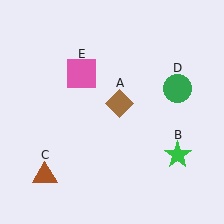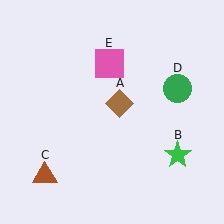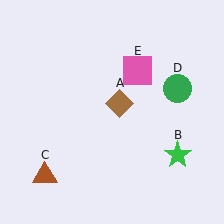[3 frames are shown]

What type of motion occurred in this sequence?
The pink square (object E) rotated clockwise around the center of the scene.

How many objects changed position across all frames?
1 object changed position: pink square (object E).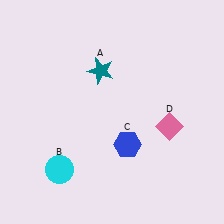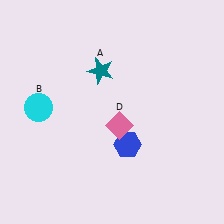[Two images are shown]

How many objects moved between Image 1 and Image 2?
2 objects moved between the two images.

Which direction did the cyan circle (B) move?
The cyan circle (B) moved up.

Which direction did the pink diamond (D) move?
The pink diamond (D) moved left.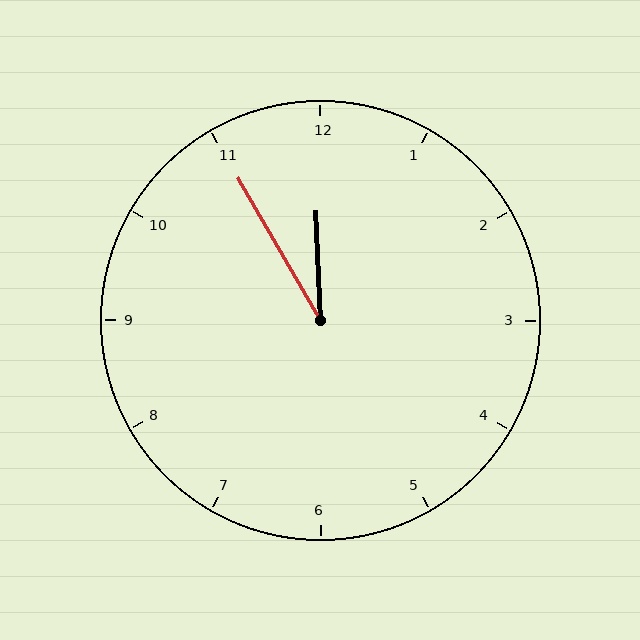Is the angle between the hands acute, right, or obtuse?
It is acute.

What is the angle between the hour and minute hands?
Approximately 28 degrees.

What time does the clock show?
11:55.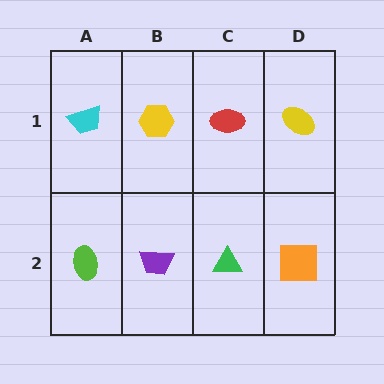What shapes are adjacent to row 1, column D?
An orange square (row 2, column D), a red ellipse (row 1, column C).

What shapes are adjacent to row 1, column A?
A lime ellipse (row 2, column A), a yellow hexagon (row 1, column B).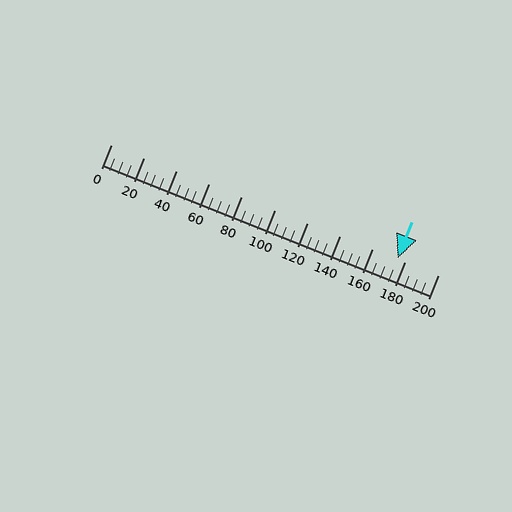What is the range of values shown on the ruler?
The ruler shows values from 0 to 200.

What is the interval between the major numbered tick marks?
The major tick marks are spaced 20 units apart.